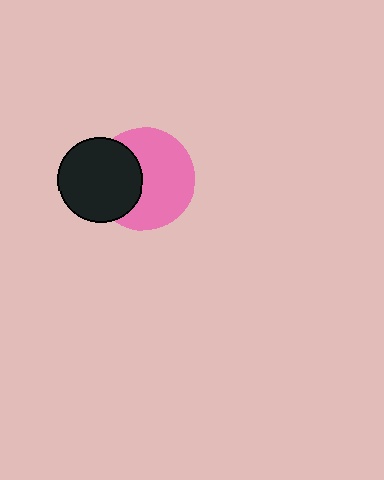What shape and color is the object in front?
The object in front is a black circle.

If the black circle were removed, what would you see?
You would see the complete pink circle.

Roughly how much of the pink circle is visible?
About half of it is visible (roughly 64%).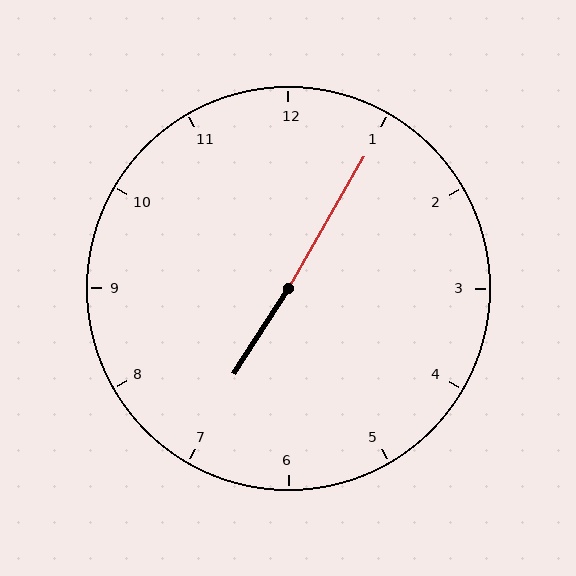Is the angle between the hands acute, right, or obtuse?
It is obtuse.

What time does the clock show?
7:05.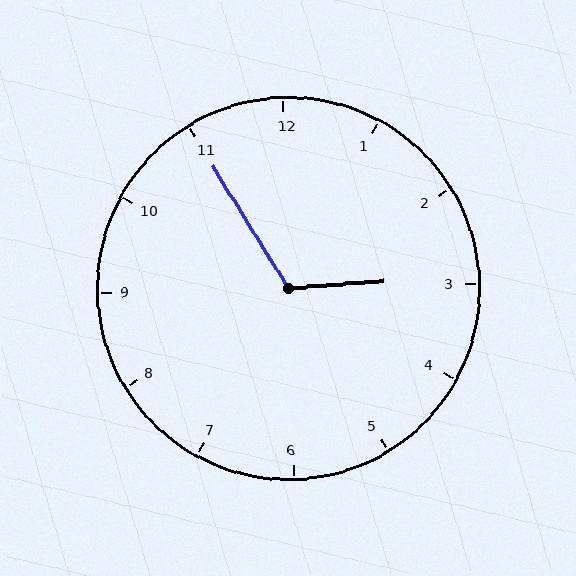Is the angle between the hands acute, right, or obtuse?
It is obtuse.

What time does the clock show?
2:55.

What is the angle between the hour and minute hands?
Approximately 118 degrees.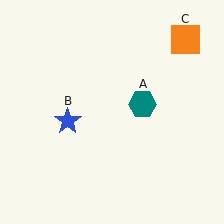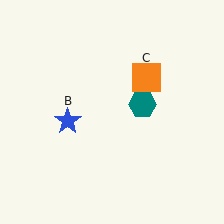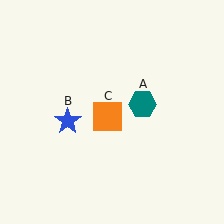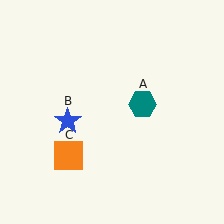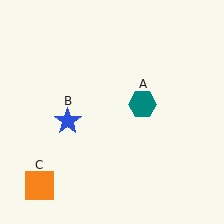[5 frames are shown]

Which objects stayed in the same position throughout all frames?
Teal hexagon (object A) and blue star (object B) remained stationary.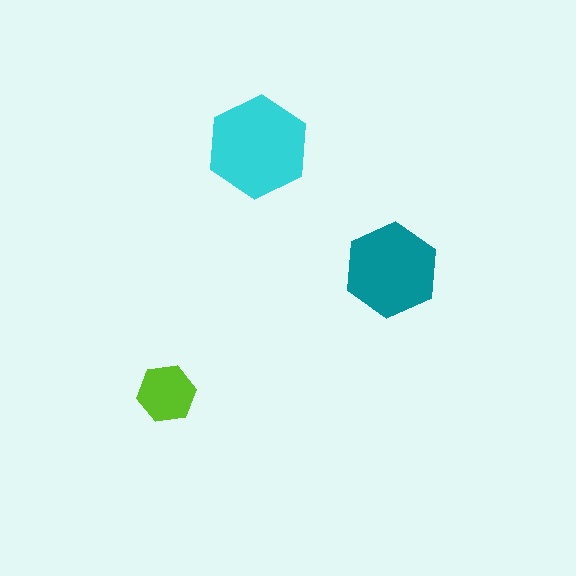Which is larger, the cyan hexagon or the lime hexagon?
The cyan one.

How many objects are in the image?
There are 3 objects in the image.